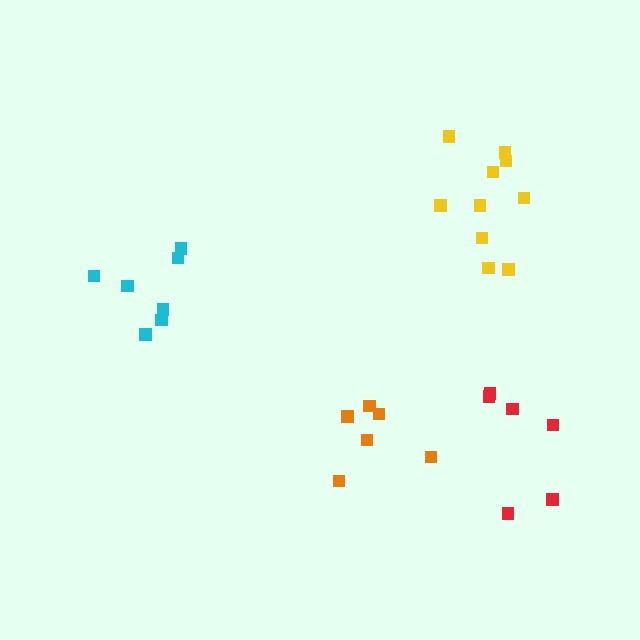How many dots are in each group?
Group 1: 6 dots, Group 2: 7 dots, Group 3: 6 dots, Group 4: 10 dots (29 total).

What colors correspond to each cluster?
The clusters are colored: red, cyan, orange, yellow.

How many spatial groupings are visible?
There are 4 spatial groupings.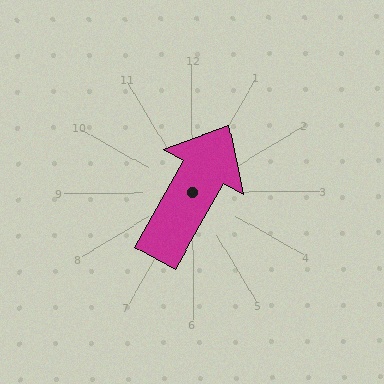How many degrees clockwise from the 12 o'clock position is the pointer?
Approximately 30 degrees.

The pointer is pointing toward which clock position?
Roughly 1 o'clock.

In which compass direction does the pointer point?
Northeast.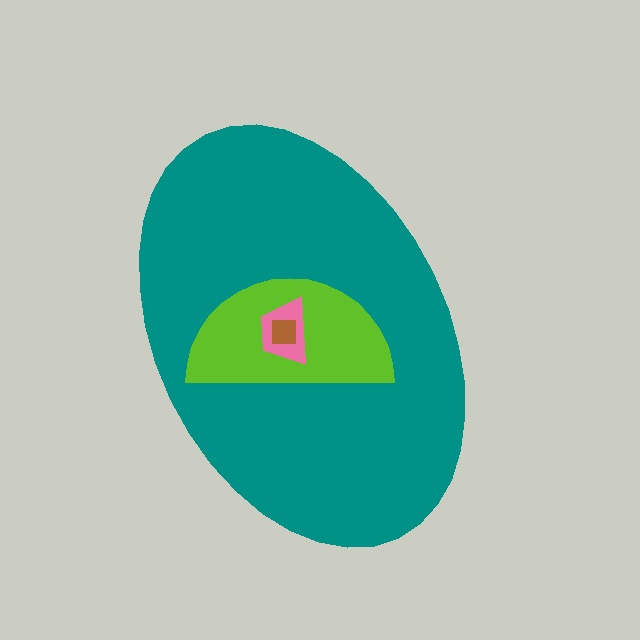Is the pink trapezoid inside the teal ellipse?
Yes.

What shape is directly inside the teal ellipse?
The lime semicircle.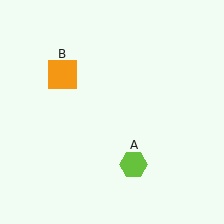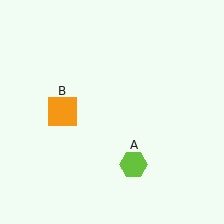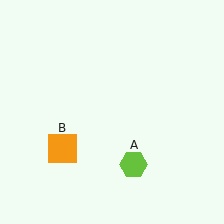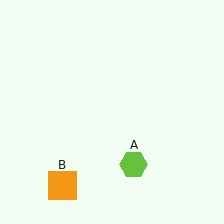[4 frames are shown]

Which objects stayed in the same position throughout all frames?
Lime hexagon (object A) remained stationary.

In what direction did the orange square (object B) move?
The orange square (object B) moved down.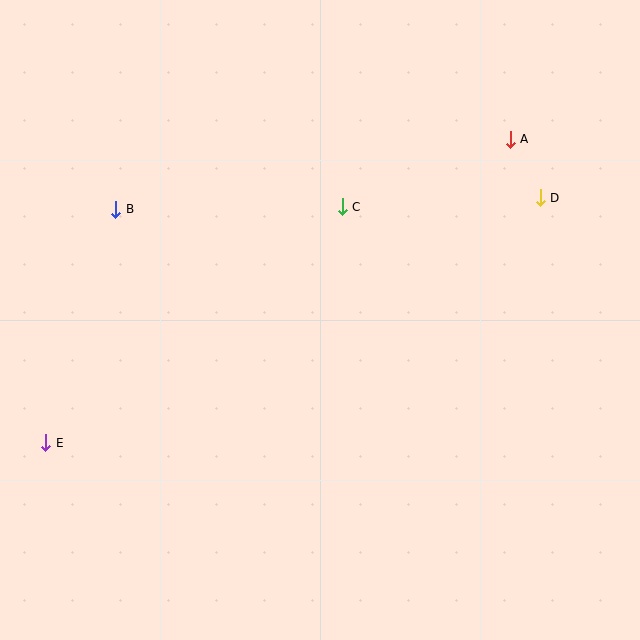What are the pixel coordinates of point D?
Point D is at (540, 198).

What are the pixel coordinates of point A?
Point A is at (510, 139).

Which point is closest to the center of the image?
Point C at (342, 207) is closest to the center.